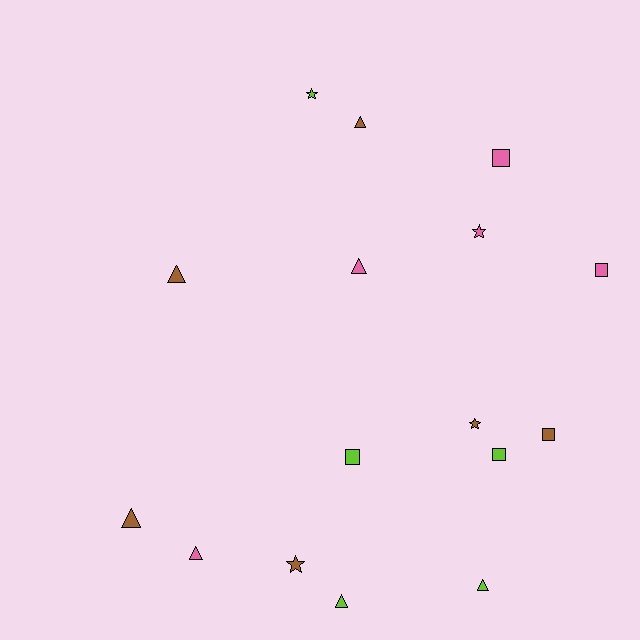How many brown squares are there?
There is 1 brown square.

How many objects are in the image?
There are 16 objects.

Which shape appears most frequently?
Triangle, with 7 objects.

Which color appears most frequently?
Brown, with 6 objects.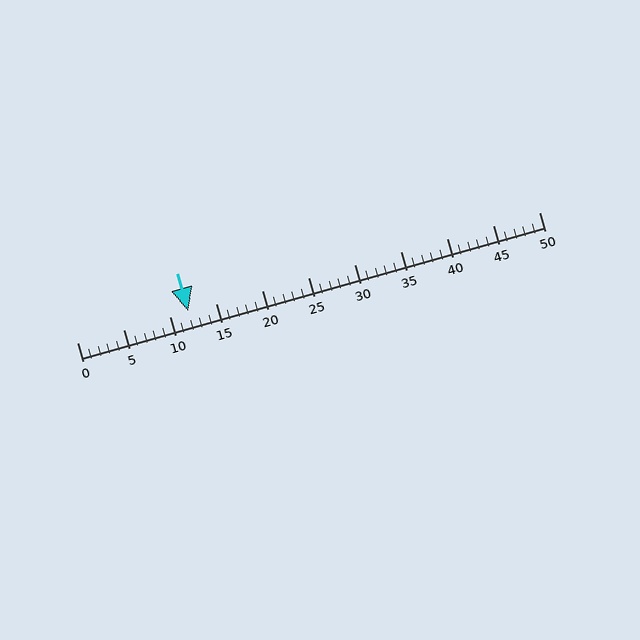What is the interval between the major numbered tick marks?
The major tick marks are spaced 5 units apart.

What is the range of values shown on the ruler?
The ruler shows values from 0 to 50.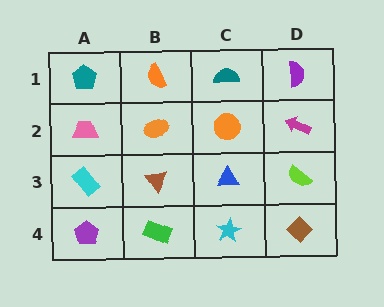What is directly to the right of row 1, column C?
A purple semicircle.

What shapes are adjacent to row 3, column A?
A pink trapezoid (row 2, column A), a purple pentagon (row 4, column A), a brown triangle (row 3, column B).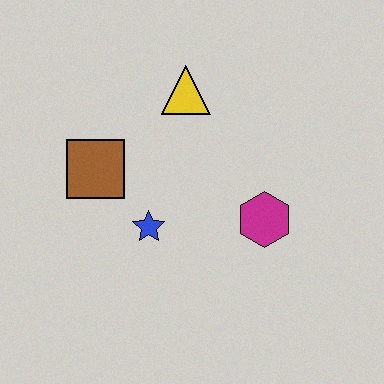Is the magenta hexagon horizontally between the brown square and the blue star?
No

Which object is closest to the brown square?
The blue star is closest to the brown square.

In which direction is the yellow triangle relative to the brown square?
The yellow triangle is to the right of the brown square.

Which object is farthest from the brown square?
The magenta hexagon is farthest from the brown square.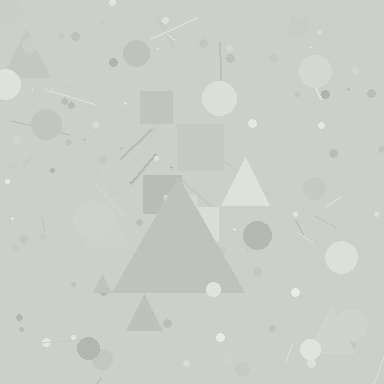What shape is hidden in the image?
A triangle is hidden in the image.